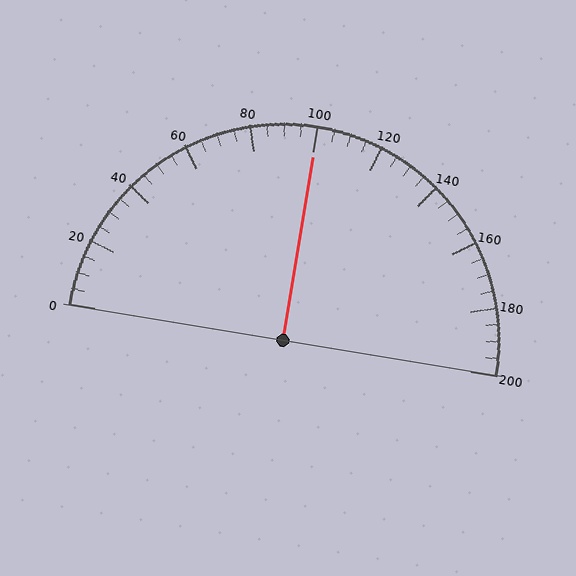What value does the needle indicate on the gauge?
The needle indicates approximately 100.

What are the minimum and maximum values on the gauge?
The gauge ranges from 0 to 200.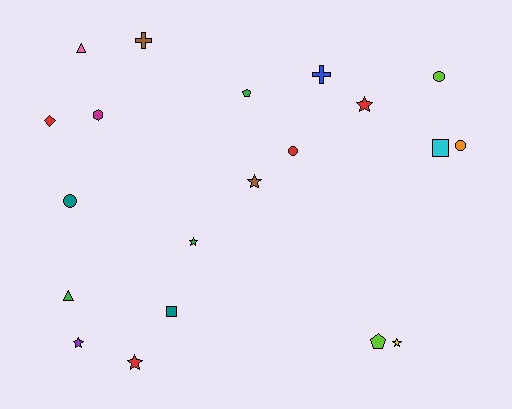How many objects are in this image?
There are 20 objects.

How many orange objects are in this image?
There is 1 orange object.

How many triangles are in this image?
There are 2 triangles.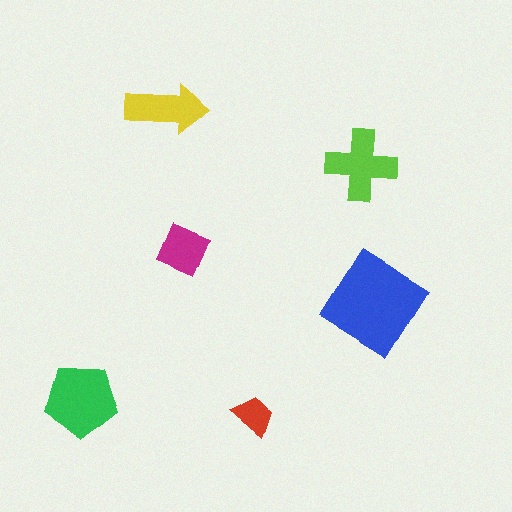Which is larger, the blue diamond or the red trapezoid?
The blue diamond.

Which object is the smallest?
The red trapezoid.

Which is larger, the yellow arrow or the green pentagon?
The green pentagon.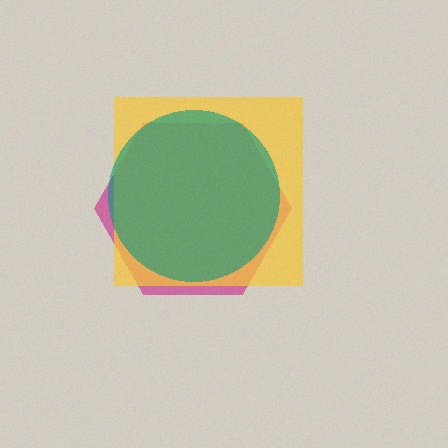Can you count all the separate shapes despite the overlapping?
Yes, there are 3 separate shapes.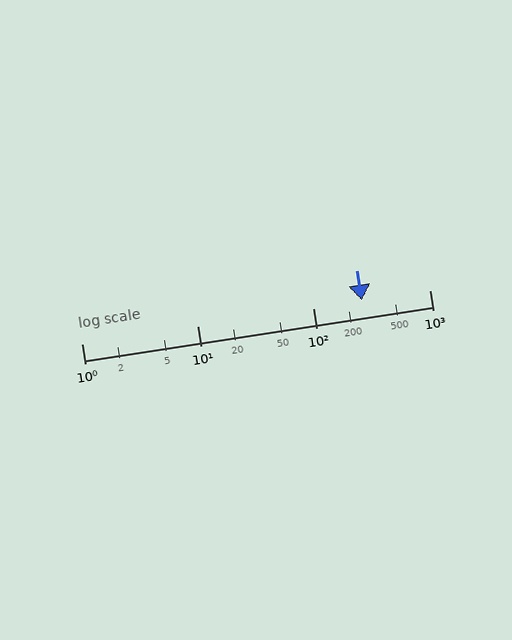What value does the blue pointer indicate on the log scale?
The pointer indicates approximately 260.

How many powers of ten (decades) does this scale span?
The scale spans 3 decades, from 1 to 1000.